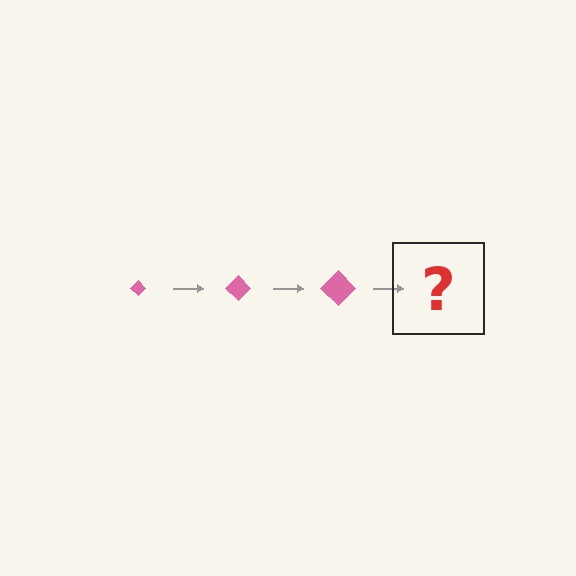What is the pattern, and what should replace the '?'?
The pattern is that the diamond gets progressively larger each step. The '?' should be a pink diamond, larger than the previous one.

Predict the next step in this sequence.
The next step is a pink diamond, larger than the previous one.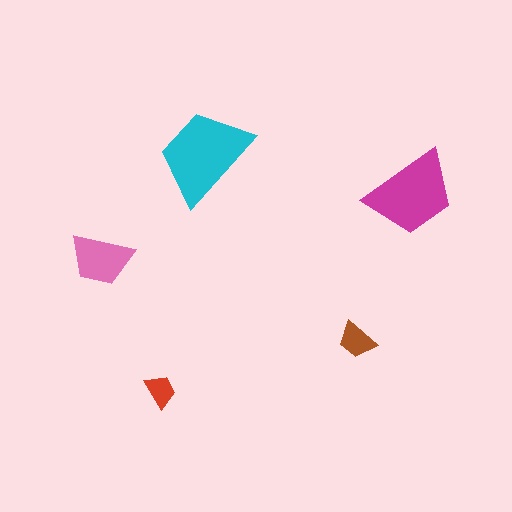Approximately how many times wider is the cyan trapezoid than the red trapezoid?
About 3 times wider.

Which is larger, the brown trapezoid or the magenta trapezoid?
The magenta one.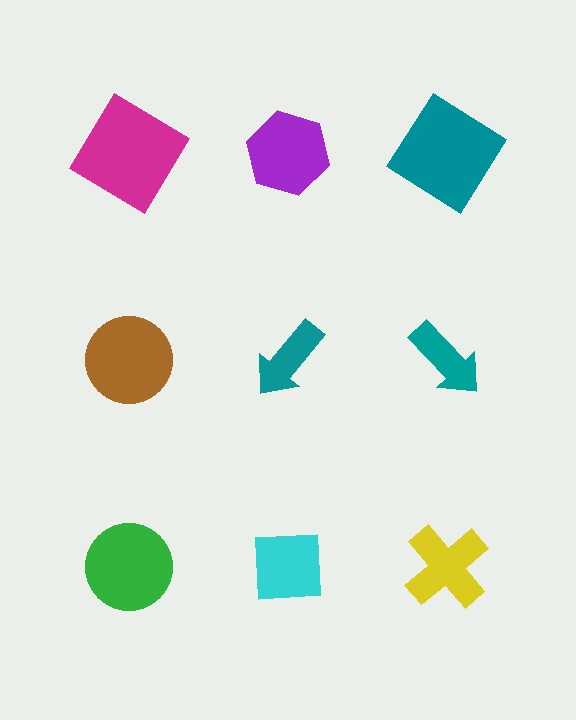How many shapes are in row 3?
3 shapes.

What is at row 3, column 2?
A cyan square.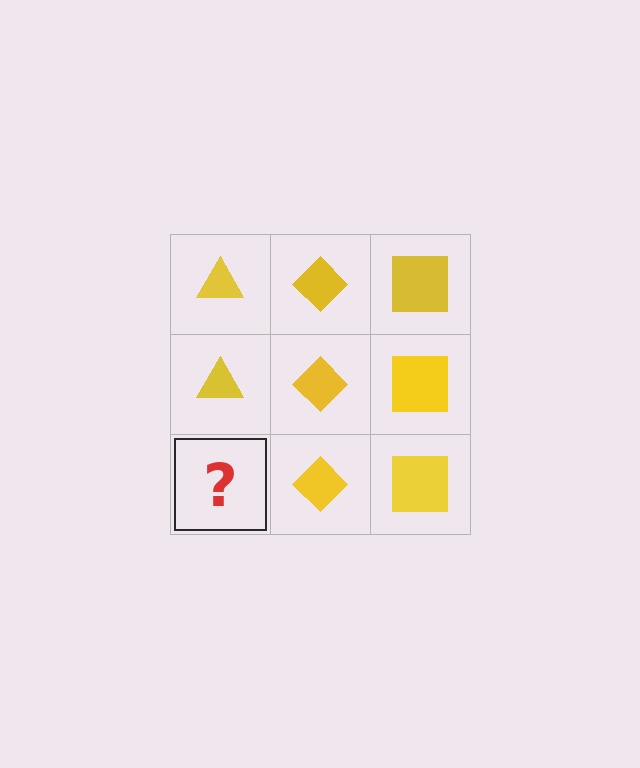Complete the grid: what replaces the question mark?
The question mark should be replaced with a yellow triangle.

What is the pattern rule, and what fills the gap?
The rule is that each column has a consistent shape. The gap should be filled with a yellow triangle.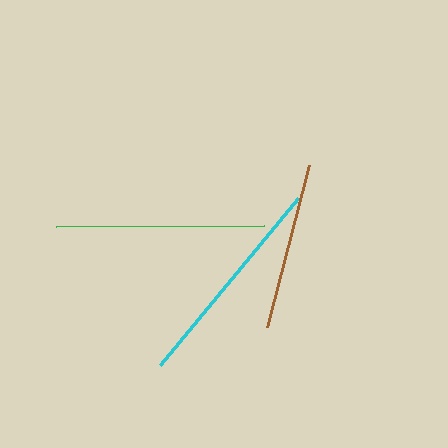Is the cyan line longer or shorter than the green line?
The cyan line is longer than the green line.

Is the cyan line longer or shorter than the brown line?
The cyan line is longer than the brown line.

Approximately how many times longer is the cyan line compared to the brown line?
The cyan line is approximately 1.3 times the length of the brown line.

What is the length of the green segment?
The green segment is approximately 208 pixels long.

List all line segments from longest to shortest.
From longest to shortest: cyan, green, brown.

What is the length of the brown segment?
The brown segment is approximately 167 pixels long.